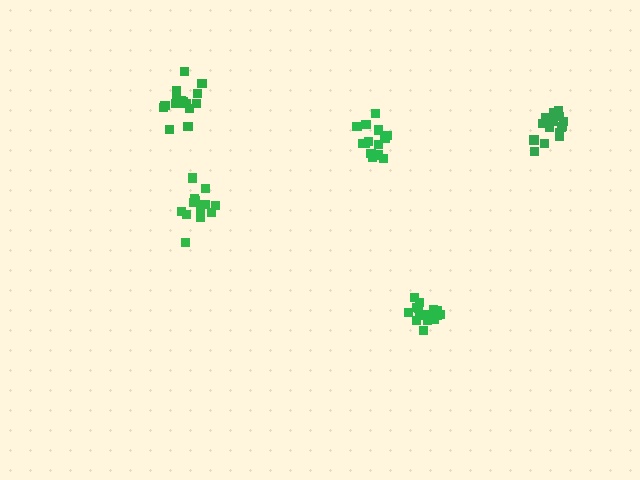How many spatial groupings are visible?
There are 5 spatial groupings.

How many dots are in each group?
Group 1: 15 dots, Group 2: 13 dots, Group 3: 16 dots, Group 4: 17 dots, Group 5: 16 dots (77 total).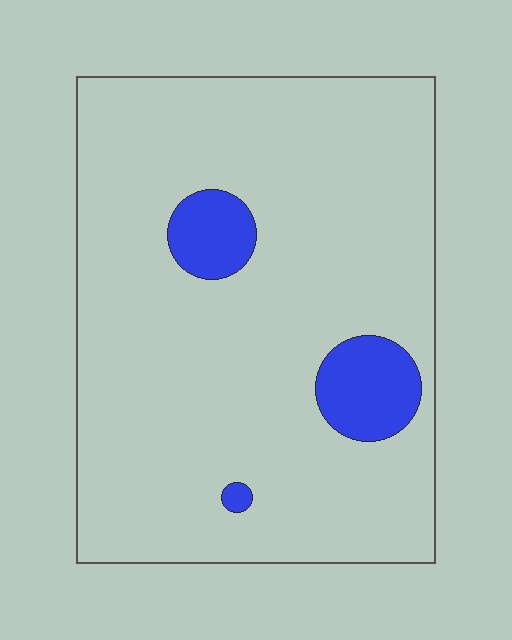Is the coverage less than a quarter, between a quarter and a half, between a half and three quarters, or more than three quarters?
Less than a quarter.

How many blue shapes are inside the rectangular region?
3.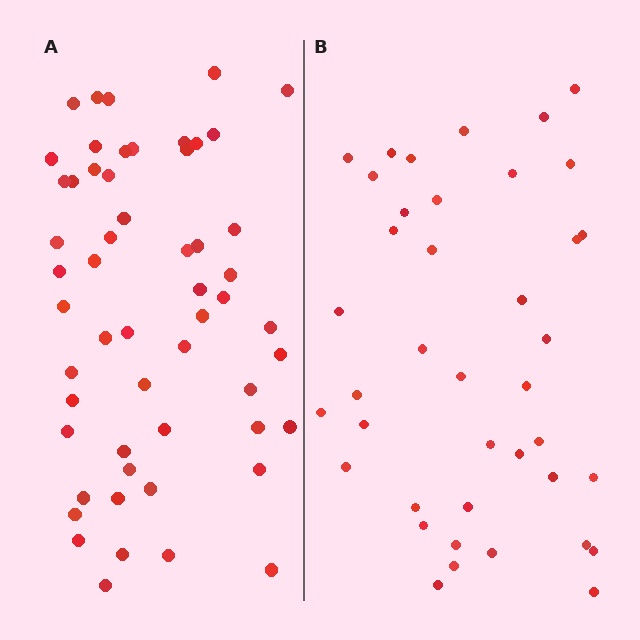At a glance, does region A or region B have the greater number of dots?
Region A (the left region) has more dots.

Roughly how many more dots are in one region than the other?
Region A has approximately 15 more dots than region B.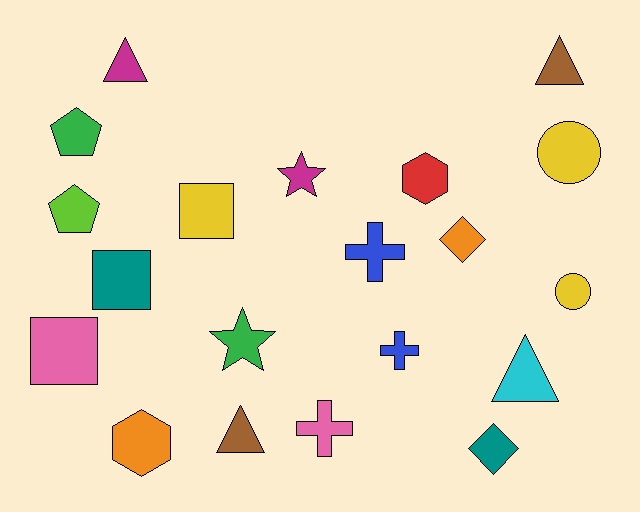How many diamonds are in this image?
There are 2 diamonds.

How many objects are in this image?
There are 20 objects.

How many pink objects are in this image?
There are 2 pink objects.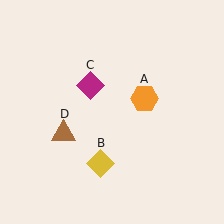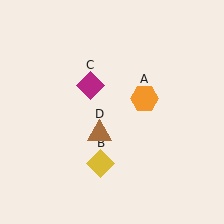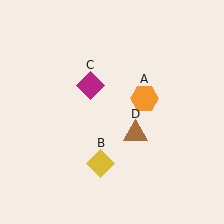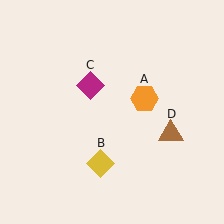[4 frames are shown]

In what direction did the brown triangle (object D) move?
The brown triangle (object D) moved right.